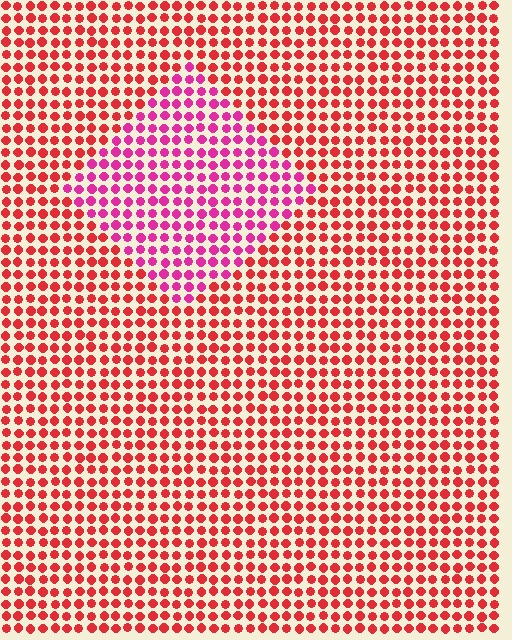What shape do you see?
I see a diamond.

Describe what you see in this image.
The image is filled with small red elements in a uniform arrangement. A diamond-shaped region is visible where the elements are tinted to a slightly different hue, forming a subtle color boundary.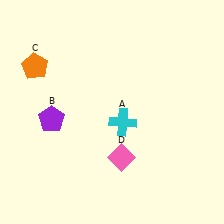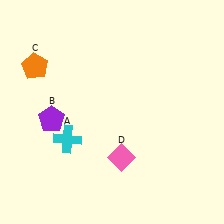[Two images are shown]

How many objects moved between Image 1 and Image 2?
1 object moved between the two images.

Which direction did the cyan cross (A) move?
The cyan cross (A) moved left.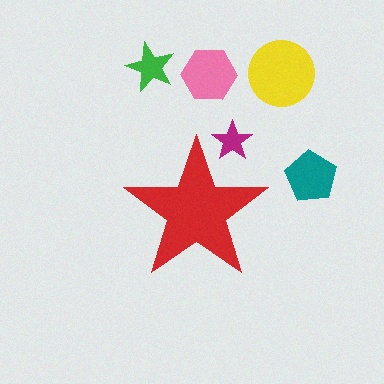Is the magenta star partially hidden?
Yes, the magenta star is partially hidden behind the red star.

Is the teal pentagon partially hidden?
No, the teal pentagon is fully visible.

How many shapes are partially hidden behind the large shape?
1 shape is partially hidden.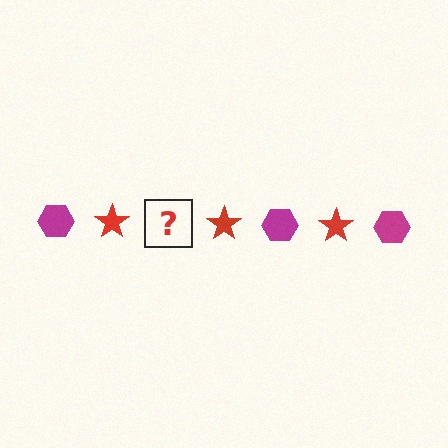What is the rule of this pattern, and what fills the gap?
The rule is that the pattern alternates between magenta hexagon and red star. The gap should be filled with a magenta hexagon.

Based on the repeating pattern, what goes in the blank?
The blank should be a magenta hexagon.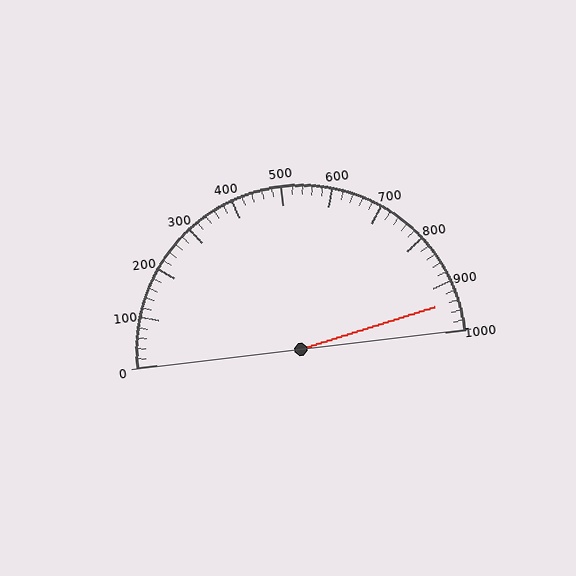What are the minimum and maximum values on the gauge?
The gauge ranges from 0 to 1000.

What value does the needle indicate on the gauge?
The needle indicates approximately 940.